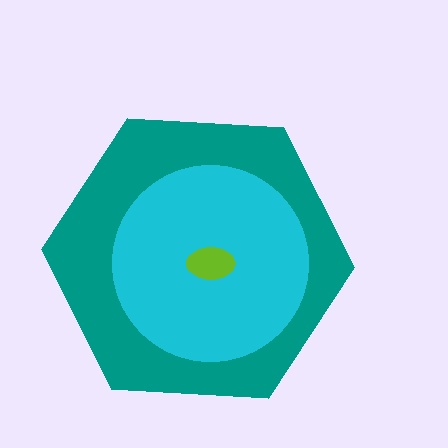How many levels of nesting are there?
3.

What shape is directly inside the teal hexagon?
The cyan circle.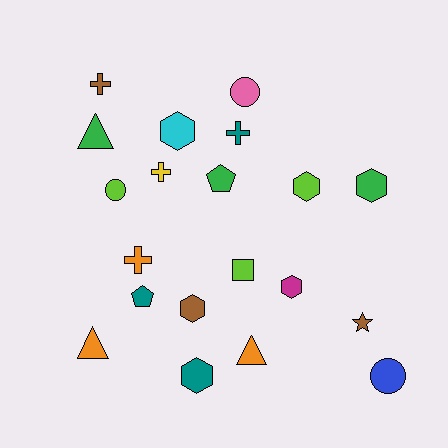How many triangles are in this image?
There are 3 triangles.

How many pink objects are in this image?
There is 1 pink object.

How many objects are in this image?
There are 20 objects.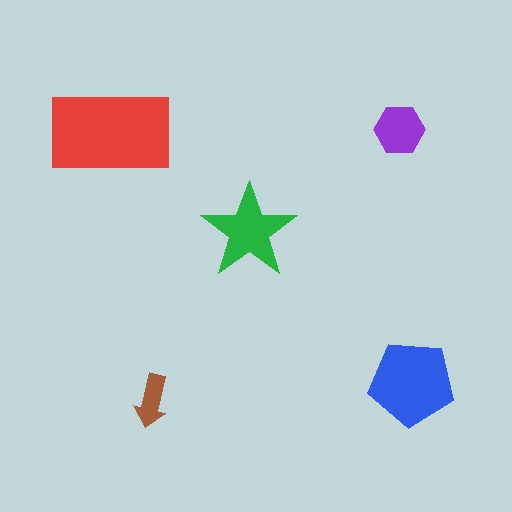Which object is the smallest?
The brown arrow.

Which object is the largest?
The red rectangle.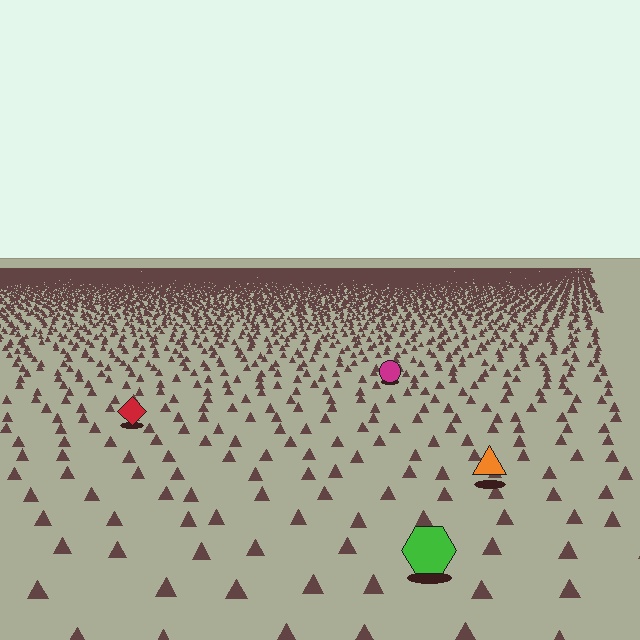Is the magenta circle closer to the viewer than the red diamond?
No. The red diamond is closer — you can tell from the texture gradient: the ground texture is coarser near it.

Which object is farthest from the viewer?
The magenta circle is farthest from the viewer. It appears smaller and the ground texture around it is denser.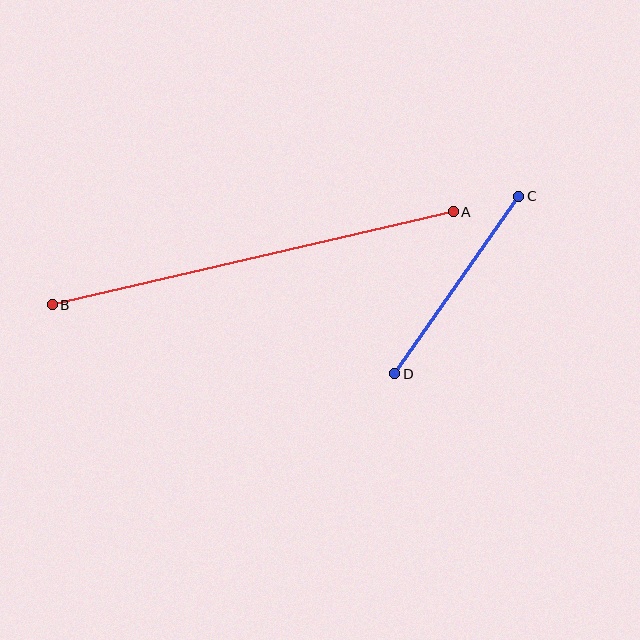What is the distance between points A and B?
The distance is approximately 412 pixels.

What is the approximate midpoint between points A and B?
The midpoint is at approximately (253, 258) pixels.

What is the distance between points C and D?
The distance is approximately 217 pixels.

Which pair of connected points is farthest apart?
Points A and B are farthest apart.